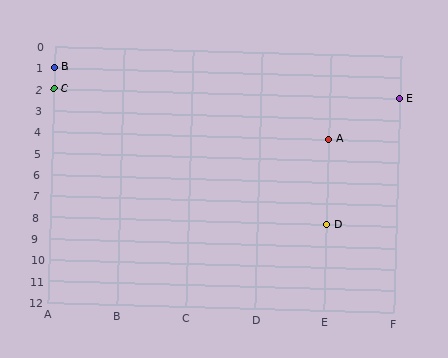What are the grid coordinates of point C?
Point C is at grid coordinates (A, 2).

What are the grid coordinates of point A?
Point A is at grid coordinates (E, 4).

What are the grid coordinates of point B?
Point B is at grid coordinates (A, 1).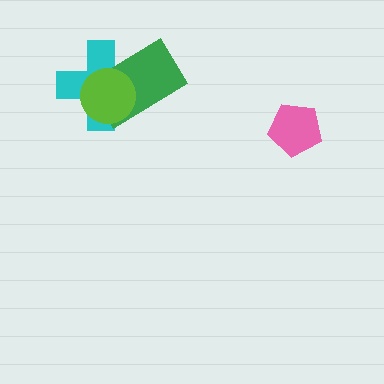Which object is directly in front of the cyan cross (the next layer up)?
The green rectangle is directly in front of the cyan cross.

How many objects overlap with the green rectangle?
2 objects overlap with the green rectangle.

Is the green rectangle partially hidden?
Yes, it is partially covered by another shape.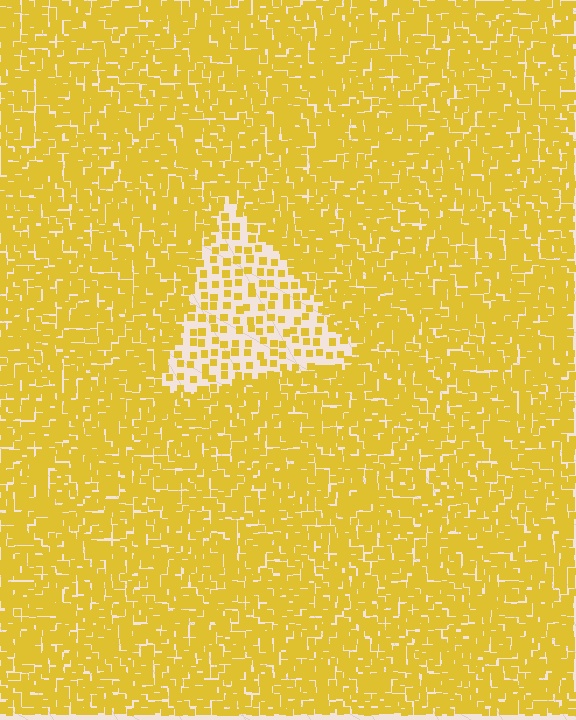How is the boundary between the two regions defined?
The boundary is defined by a change in element density (approximately 2.7x ratio). All elements are the same color, size, and shape.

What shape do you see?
I see a triangle.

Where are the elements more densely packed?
The elements are more densely packed outside the triangle boundary.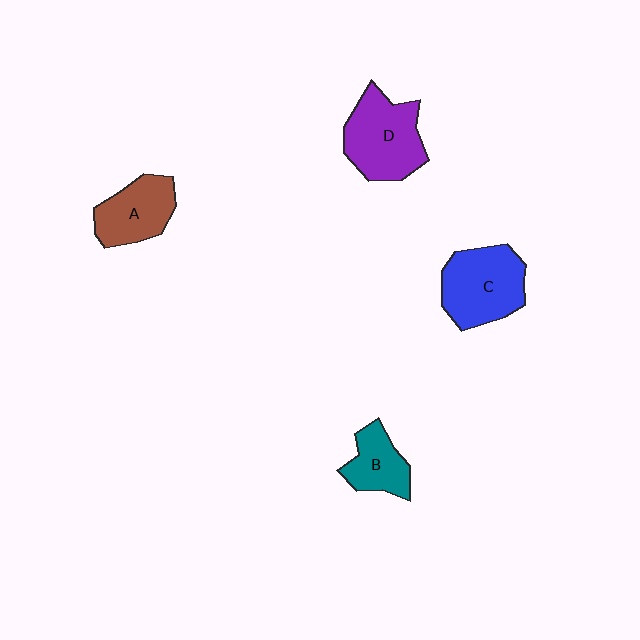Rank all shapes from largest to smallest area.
From largest to smallest: D (purple), C (blue), A (brown), B (teal).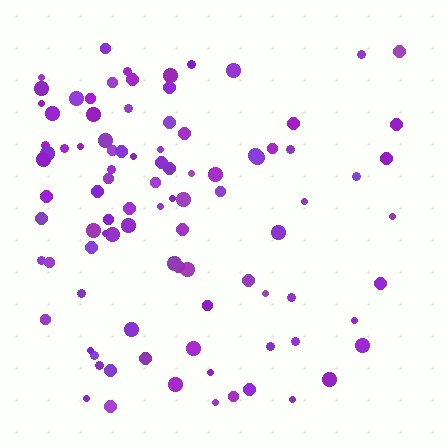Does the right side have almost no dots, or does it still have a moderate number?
Still a moderate number, just noticeably fewer than the left.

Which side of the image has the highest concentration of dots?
The left.